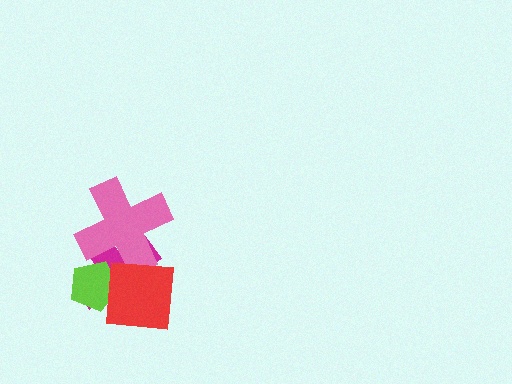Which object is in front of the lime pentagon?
The red square is in front of the lime pentagon.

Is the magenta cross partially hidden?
Yes, it is partially covered by another shape.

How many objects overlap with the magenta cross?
3 objects overlap with the magenta cross.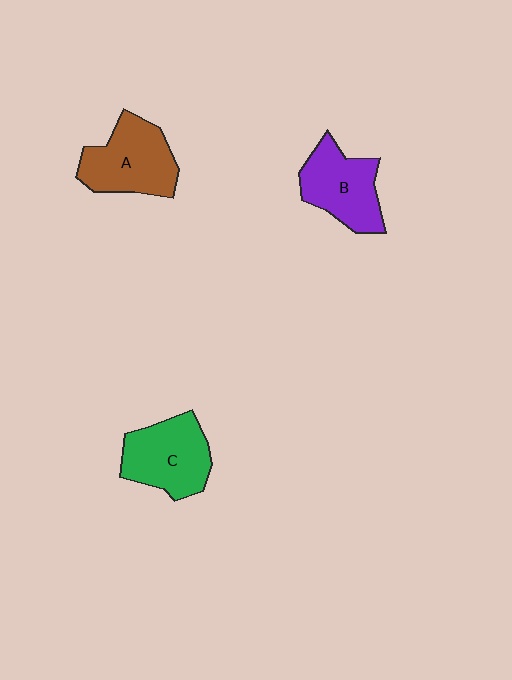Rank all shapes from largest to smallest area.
From largest to smallest: A (brown), C (green), B (purple).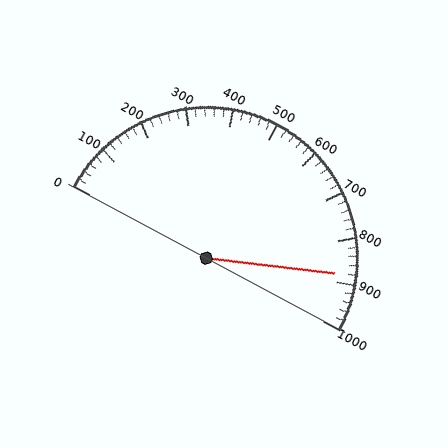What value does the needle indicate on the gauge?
The needle indicates approximately 880.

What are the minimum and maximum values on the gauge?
The gauge ranges from 0 to 1000.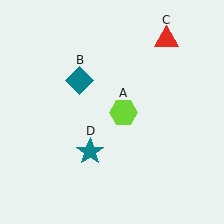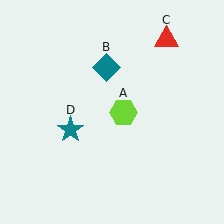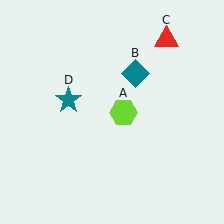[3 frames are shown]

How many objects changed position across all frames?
2 objects changed position: teal diamond (object B), teal star (object D).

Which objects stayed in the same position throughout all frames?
Lime hexagon (object A) and red triangle (object C) remained stationary.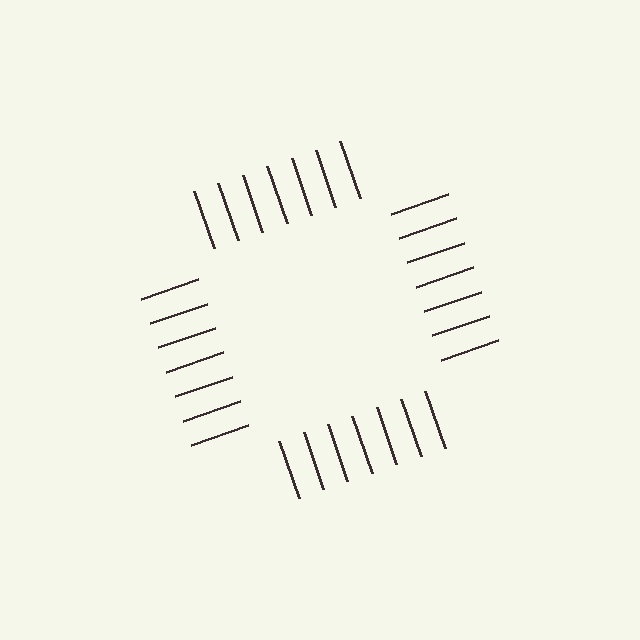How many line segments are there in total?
28 — 7 along each of the 4 edges.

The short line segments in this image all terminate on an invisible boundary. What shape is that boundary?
An illusory square — the line segments terminate on its edges but no continuous stroke is drawn.